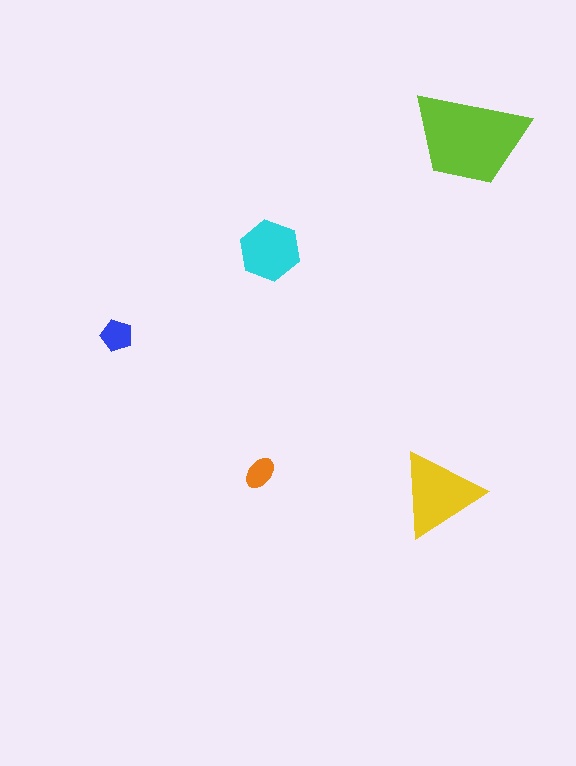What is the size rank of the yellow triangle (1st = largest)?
2nd.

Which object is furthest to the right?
The lime trapezoid is rightmost.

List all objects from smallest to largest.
The orange ellipse, the blue pentagon, the cyan hexagon, the yellow triangle, the lime trapezoid.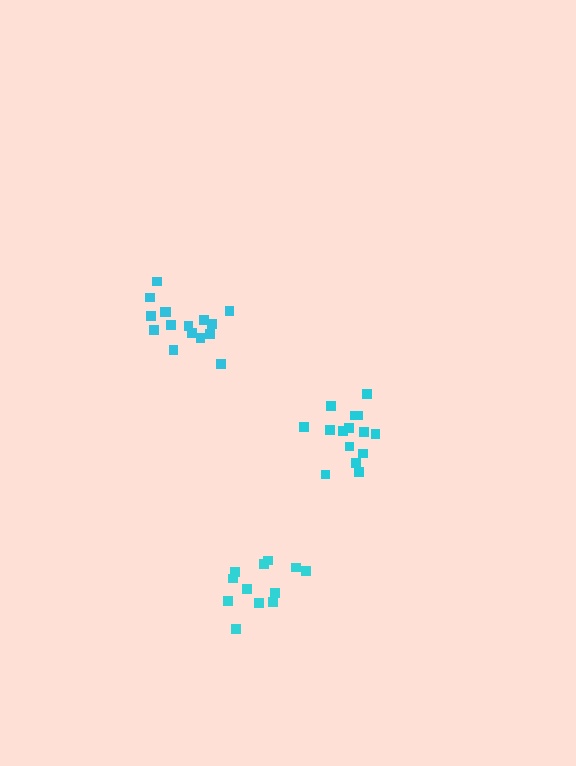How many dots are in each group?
Group 1: 15 dots, Group 2: 16 dots, Group 3: 12 dots (43 total).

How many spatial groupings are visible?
There are 3 spatial groupings.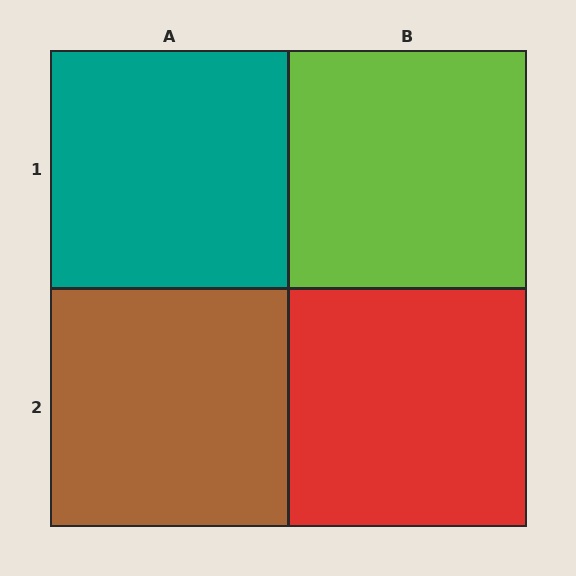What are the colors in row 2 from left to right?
Brown, red.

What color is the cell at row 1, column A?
Teal.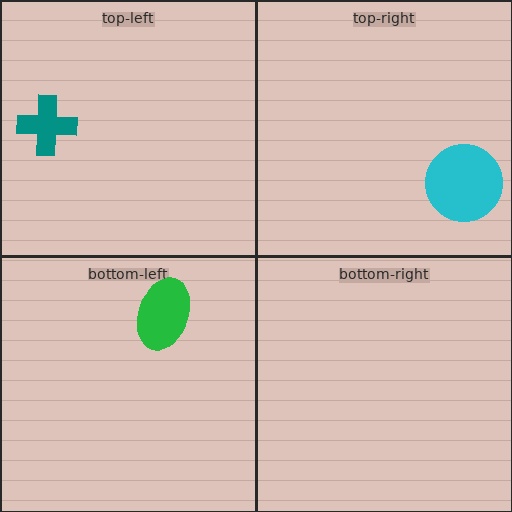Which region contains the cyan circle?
The top-right region.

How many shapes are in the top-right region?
1.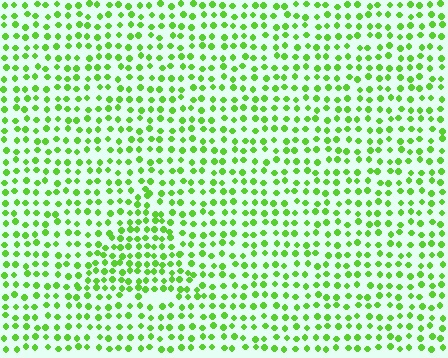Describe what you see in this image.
The image contains small lime elements arranged at two different densities. A triangle-shaped region is visible where the elements are more densely packed than the surrounding area.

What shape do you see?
I see a triangle.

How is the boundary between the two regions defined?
The boundary is defined by a change in element density (approximately 1.5x ratio). All elements are the same color, size, and shape.